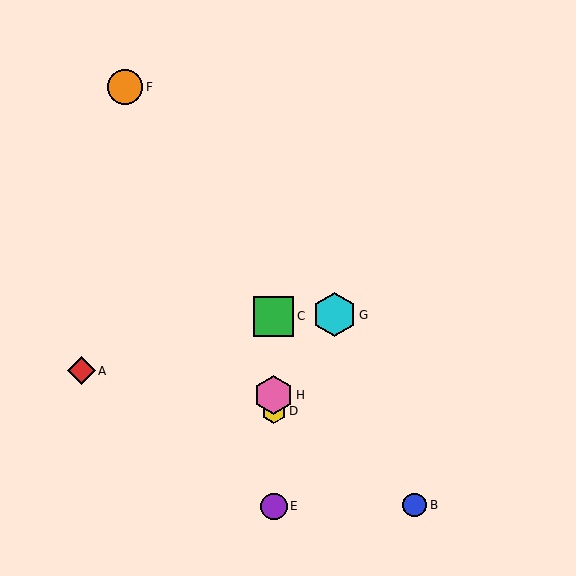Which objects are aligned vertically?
Objects C, D, E, H are aligned vertically.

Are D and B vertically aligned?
No, D is at x≈274 and B is at x≈415.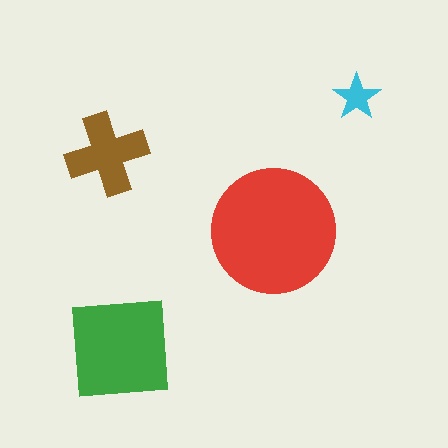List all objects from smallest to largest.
The cyan star, the brown cross, the green square, the red circle.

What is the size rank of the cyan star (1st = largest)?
4th.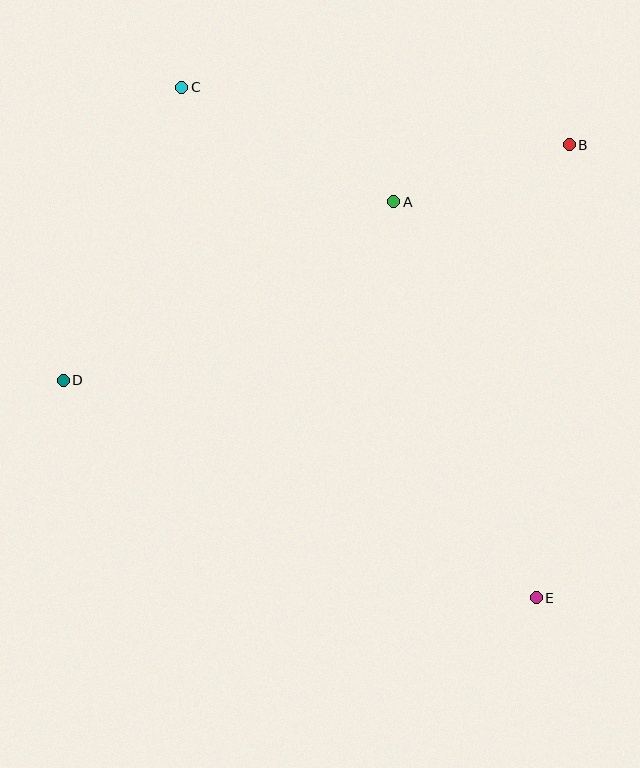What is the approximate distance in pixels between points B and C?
The distance between B and C is approximately 392 pixels.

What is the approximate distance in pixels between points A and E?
The distance between A and E is approximately 421 pixels.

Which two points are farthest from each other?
Points C and E are farthest from each other.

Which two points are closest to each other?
Points A and B are closest to each other.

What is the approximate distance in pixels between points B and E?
The distance between B and E is approximately 454 pixels.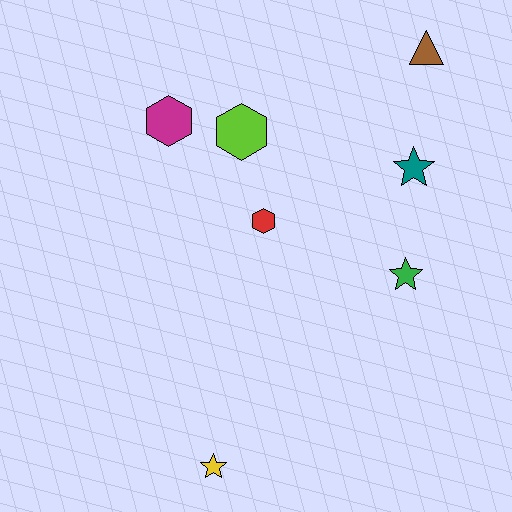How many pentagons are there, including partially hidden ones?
There are no pentagons.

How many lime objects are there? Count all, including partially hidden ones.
There is 1 lime object.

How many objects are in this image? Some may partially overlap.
There are 7 objects.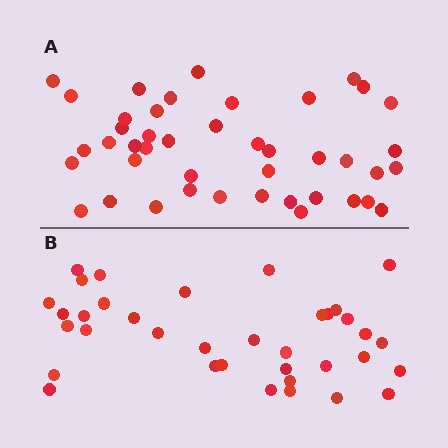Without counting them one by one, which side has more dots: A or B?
Region A (the top region) has more dots.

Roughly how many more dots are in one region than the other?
Region A has roughly 8 or so more dots than region B.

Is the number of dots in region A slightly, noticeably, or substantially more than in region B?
Region A has only slightly more — the two regions are fairly close. The ratio is roughly 1.2 to 1.